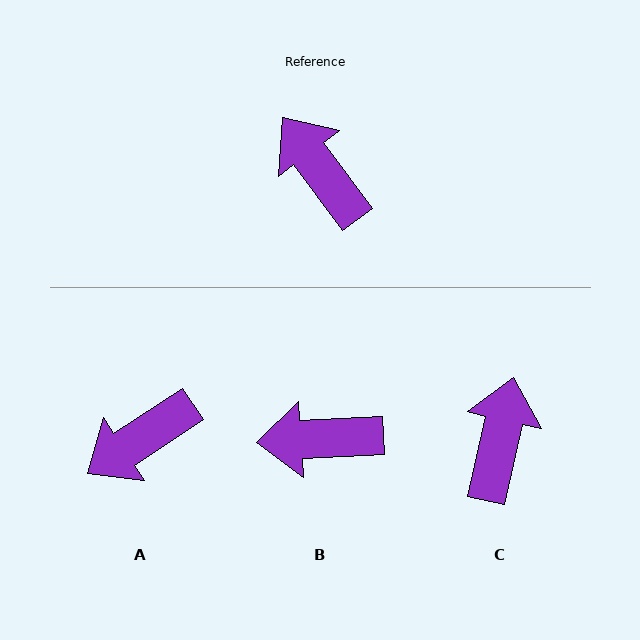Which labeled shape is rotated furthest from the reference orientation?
A, about 87 degrees away.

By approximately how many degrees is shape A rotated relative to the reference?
Approximately 87 degrees counter-clockwise.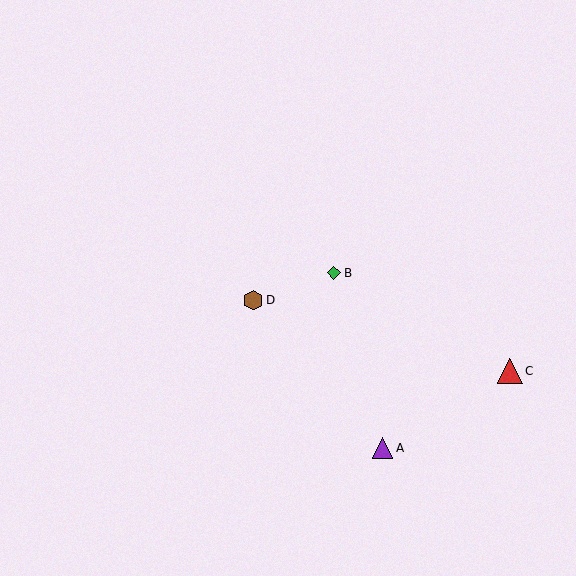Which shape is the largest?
The red triangle (labeled C) is the largest.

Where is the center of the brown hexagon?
The center of the brown hexagon is at (253, 300).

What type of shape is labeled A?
Shape A is a purple triangle.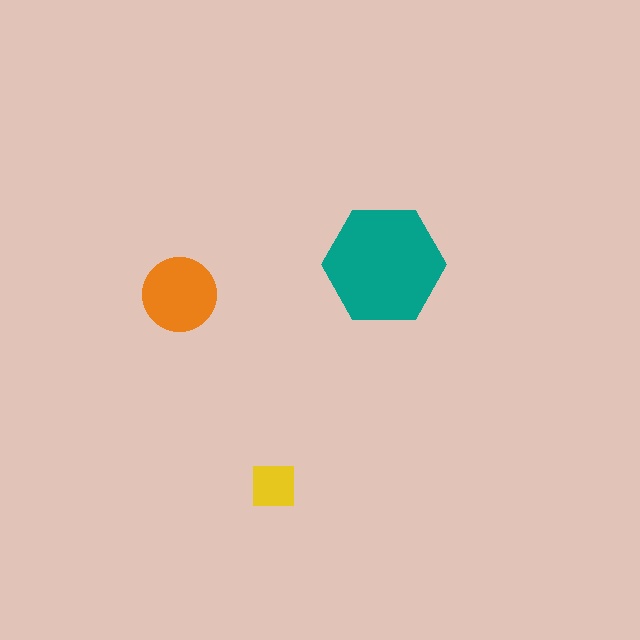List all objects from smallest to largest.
The yellow square, the orange circle, the teal hexagon.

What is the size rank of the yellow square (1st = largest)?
3rd.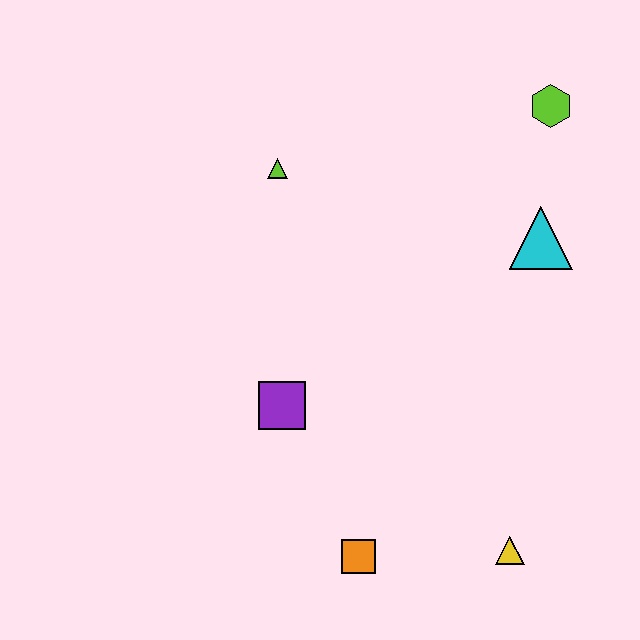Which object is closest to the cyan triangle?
The lime hexagon is closest to the cyan triangle.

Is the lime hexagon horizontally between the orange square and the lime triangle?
No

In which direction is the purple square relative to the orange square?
The purple square is above the orange square.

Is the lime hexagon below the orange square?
No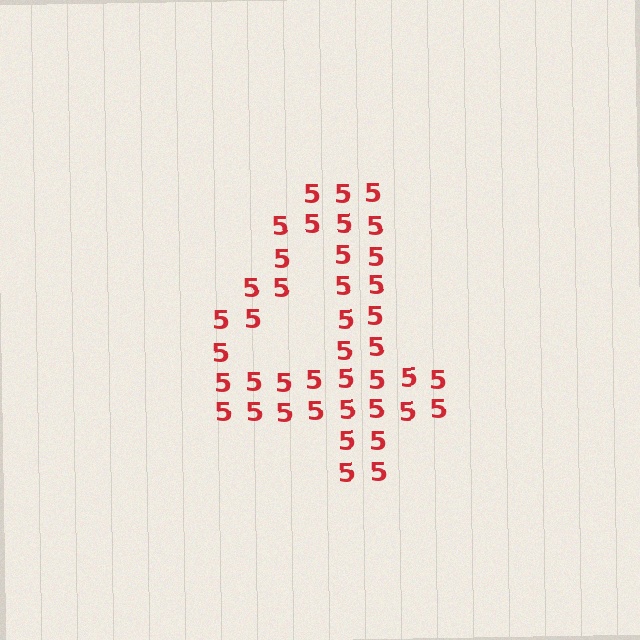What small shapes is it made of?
It is made of small digit 5's.